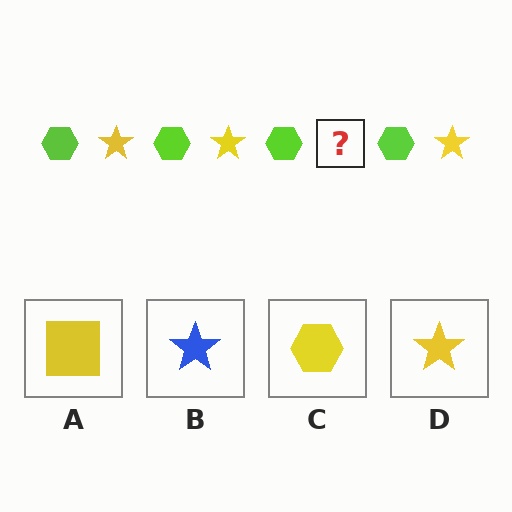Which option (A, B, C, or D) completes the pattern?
D.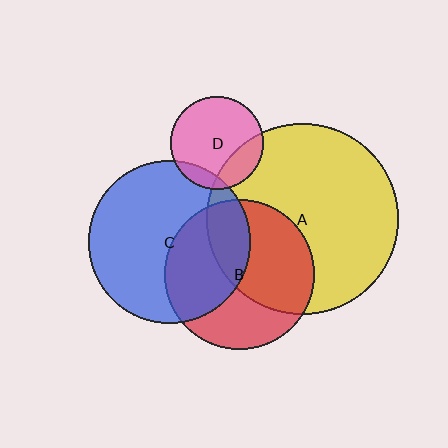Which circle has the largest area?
Circle A (yellow).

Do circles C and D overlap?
Yes.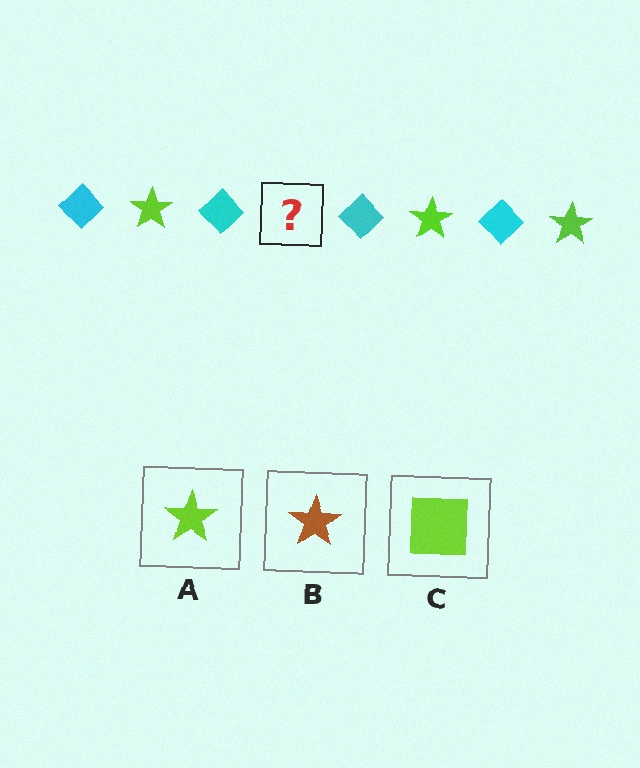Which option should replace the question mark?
Option A.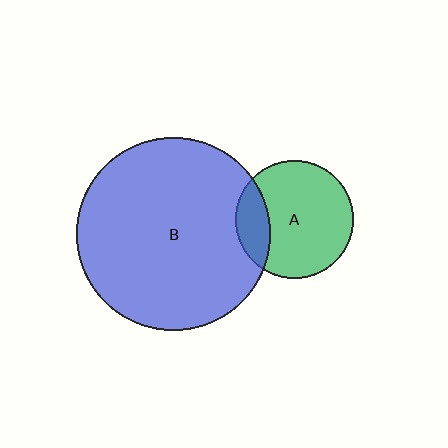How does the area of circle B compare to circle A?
Approximately 2.7 times.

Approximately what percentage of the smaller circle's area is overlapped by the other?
Approximately 20%.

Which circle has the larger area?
Circle B (blue).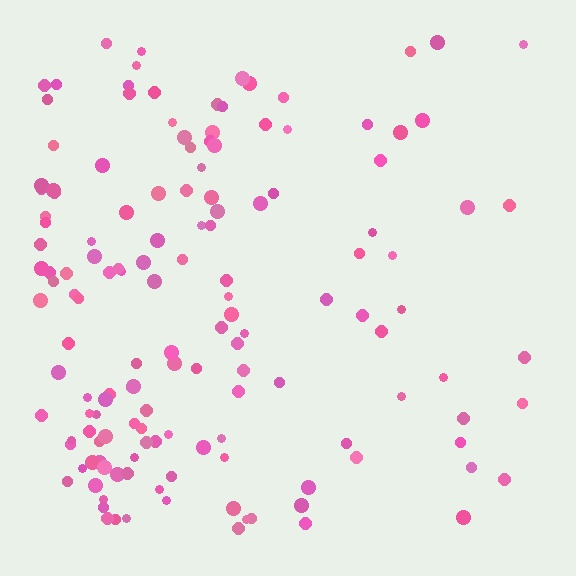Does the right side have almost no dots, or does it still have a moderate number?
Still a moderate number, just noticeably fewer than the left.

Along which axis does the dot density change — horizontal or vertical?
Horizontal.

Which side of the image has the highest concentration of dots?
The left.